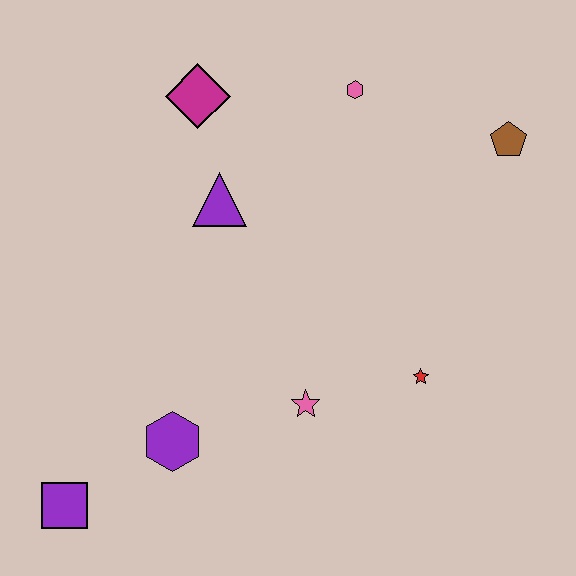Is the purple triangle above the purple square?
Yes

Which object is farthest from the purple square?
The brown pentagon is farthest from the purple square.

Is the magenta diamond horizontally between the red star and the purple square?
Yes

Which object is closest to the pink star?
The red star is closest to the pink star.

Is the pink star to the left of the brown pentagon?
Yes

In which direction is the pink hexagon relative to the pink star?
The pink hexagon is above the pink star.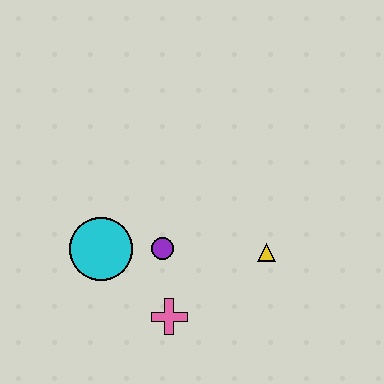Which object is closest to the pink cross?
The purple circle is closest to the pink cross.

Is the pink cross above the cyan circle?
No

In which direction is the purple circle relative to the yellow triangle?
The purple circle is to the left of the yellow triangle.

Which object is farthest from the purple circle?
The yellow triangle is farthest from the purple circle.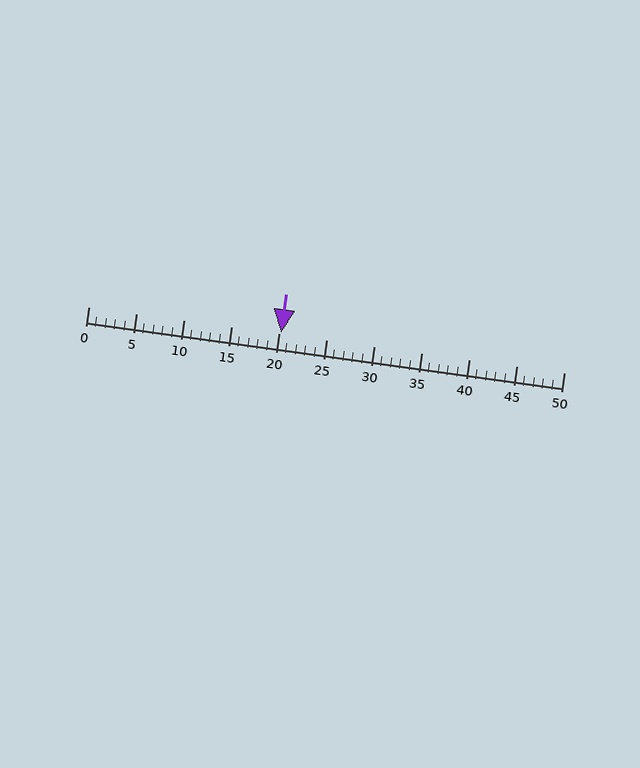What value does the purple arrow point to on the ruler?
The purple arrow points to approximately 20.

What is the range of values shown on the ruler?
The ruler shows values from 0 to 50.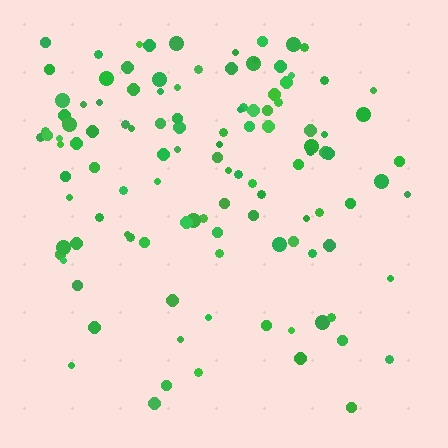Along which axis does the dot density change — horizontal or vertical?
Vertical.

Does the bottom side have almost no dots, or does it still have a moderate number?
Still a moderate number, just noticeably fewer than the top.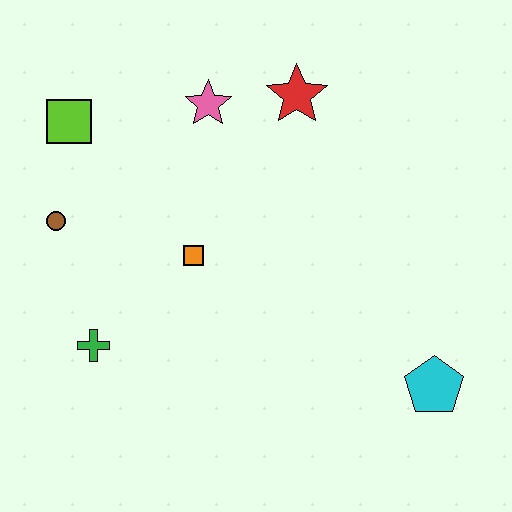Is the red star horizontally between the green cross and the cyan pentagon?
Yes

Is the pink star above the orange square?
Yes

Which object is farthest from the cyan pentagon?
The lime square is farthest from the cyan pentagon.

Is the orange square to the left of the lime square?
No